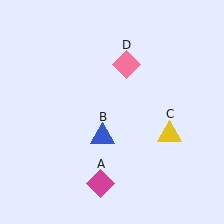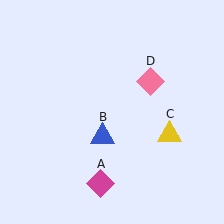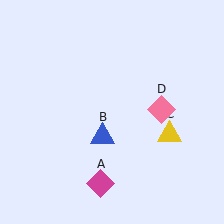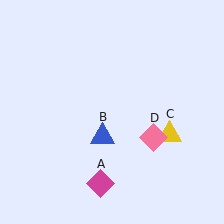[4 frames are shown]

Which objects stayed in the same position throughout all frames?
Magenta diamond (object A) and blue triangle (object B) and yellow triangle (object C) remained stationary.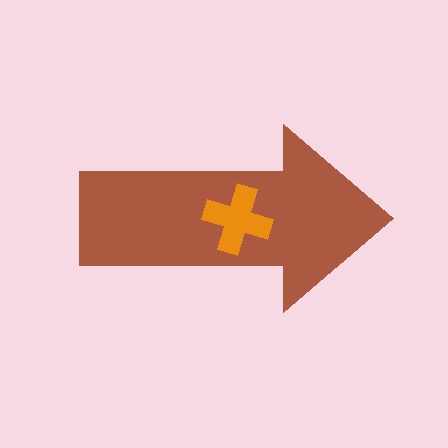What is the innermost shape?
The orange cross.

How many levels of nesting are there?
2.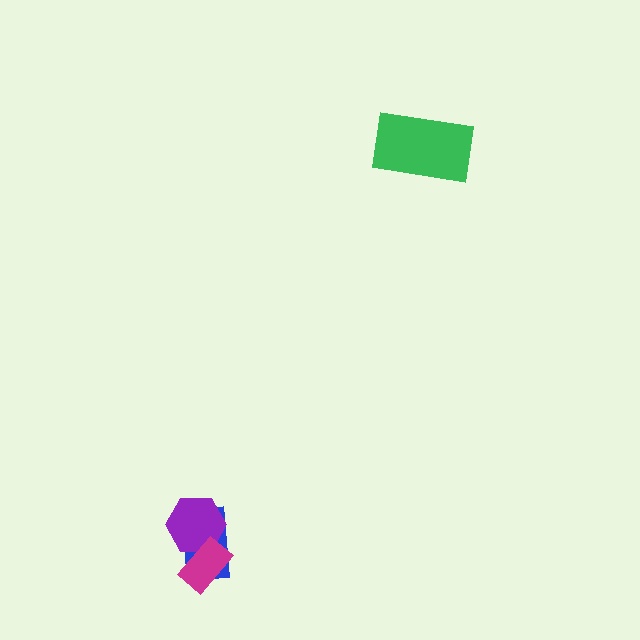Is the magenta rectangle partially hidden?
No, no other shape covers it.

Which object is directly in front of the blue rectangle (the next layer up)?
The purple hexagon is directly in front of the blue rectangle.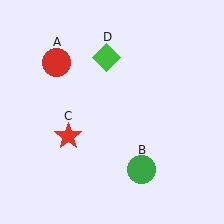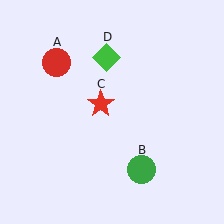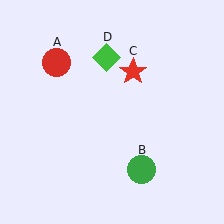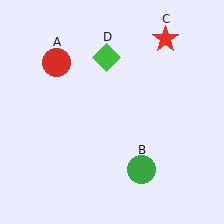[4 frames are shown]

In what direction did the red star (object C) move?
The red star (object C) moved up and to the right.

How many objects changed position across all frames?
1 object changed position: red star (object C).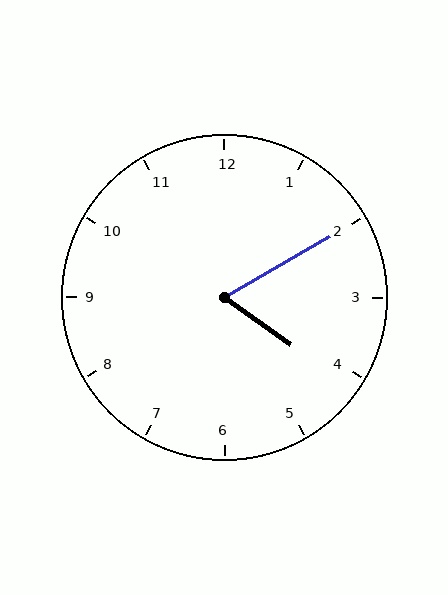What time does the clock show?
4:10.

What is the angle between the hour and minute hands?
Approximately 65 degrees.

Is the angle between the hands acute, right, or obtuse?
It is acute.